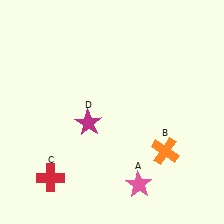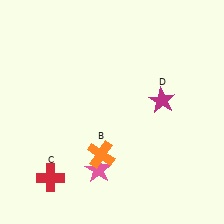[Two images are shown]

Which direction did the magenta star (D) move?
The magenta star (D) moved right.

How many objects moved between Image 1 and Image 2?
3 objects moved between the two images.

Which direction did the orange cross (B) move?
The orange cross (B) moved left.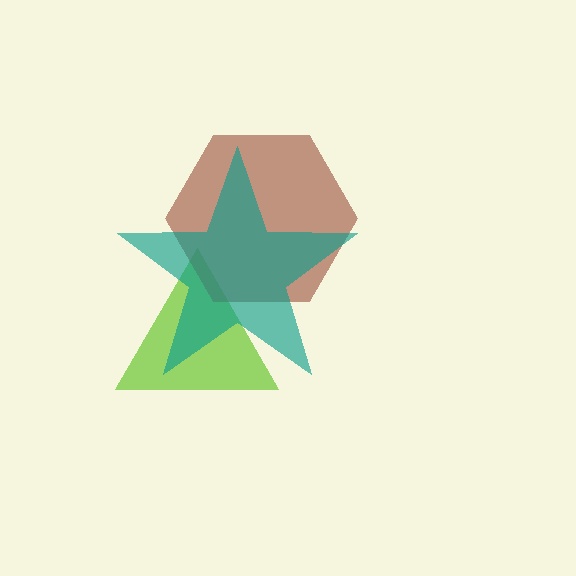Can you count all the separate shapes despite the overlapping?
Yes, there are 3 separate shapes.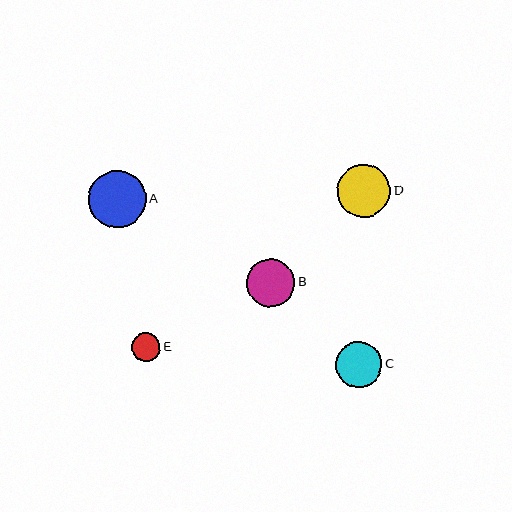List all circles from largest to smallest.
From largest to smallest: A, D, B, C, E.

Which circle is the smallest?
Circle E is the smallest with a size of approximately 29 pixels.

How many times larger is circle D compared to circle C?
Circle D is approximately 1.2 times the size of circle C.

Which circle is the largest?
Circle A is the largest with a size of approximately 58 pixels.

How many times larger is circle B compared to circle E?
Circle B is approximately 1.7 times the size of circle E.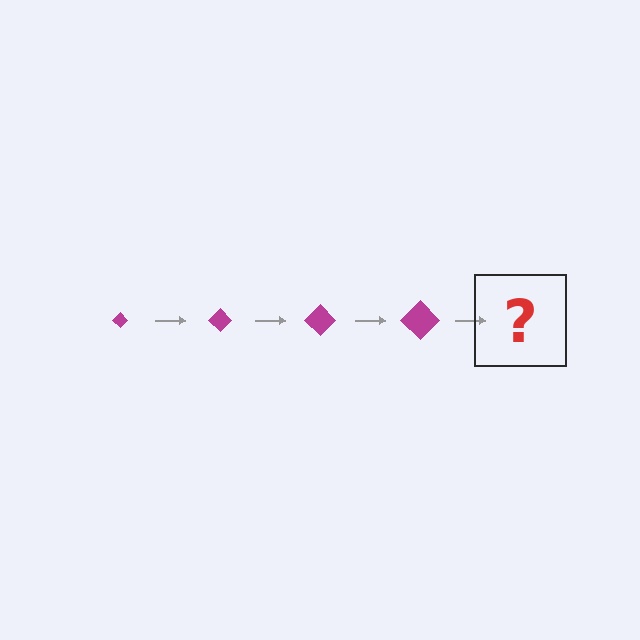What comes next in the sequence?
The next element should be a magenta diamond, larger than the previous one.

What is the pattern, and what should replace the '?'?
The pattern is that the diamond gets progressively larger each step. The '?' should be a magenta diamond, larger than the previous one.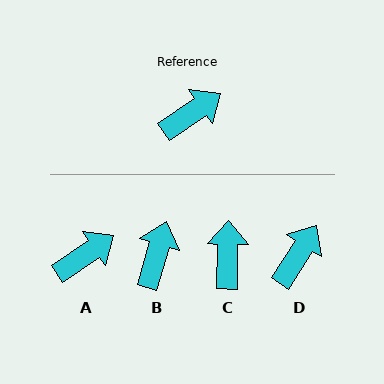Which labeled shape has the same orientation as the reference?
A.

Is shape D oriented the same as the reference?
No, it is off by about 23 degrees.